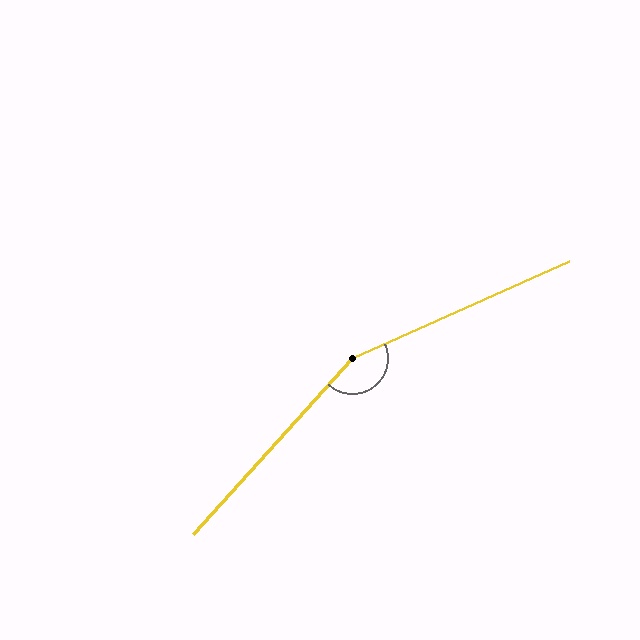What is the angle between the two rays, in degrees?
Approximately 156 degrees.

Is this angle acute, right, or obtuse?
It is obtuse.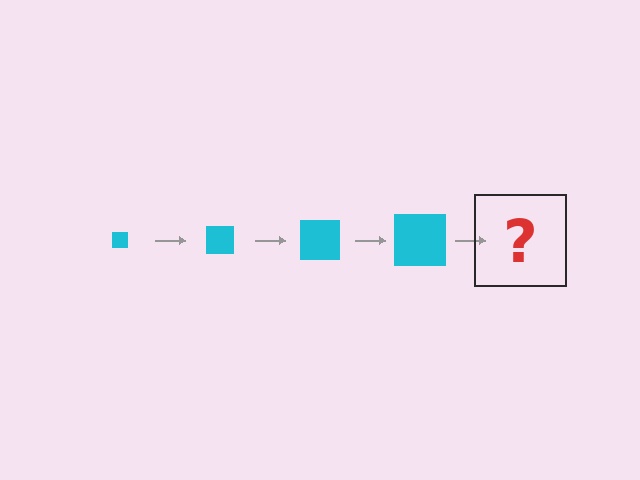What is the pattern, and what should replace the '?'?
The pattern is that the square gets progressively larger each step. The '?' should be a cyan square, larger than the previous one.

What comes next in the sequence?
The next element should be a cyan square, larger than the previous one.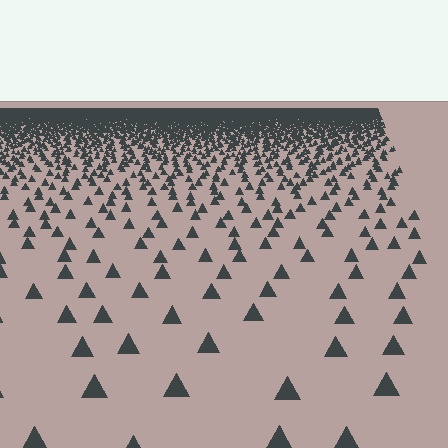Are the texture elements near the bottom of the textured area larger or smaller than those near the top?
Larger. Near the bottom, elements are closer to the viewer and appear at a bigger on-screen size.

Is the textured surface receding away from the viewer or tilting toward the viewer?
The surface is receding away from the viewer. Texture elements get smaller and denser toward the top.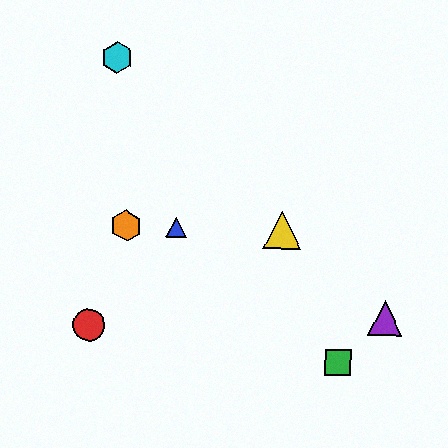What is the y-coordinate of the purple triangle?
The purple triangle is at y≈318.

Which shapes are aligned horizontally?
The blue triangle, the yellow triangle, the orange hexagon are aligned horizontally.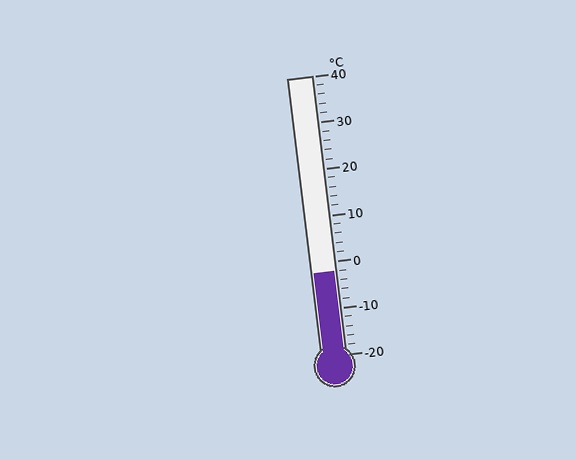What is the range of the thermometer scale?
The thermometer scale ranges from -20°C to 40°C.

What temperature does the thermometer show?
The thermometer shows approximately -2°C.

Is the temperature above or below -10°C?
The temperature is above -10°C.